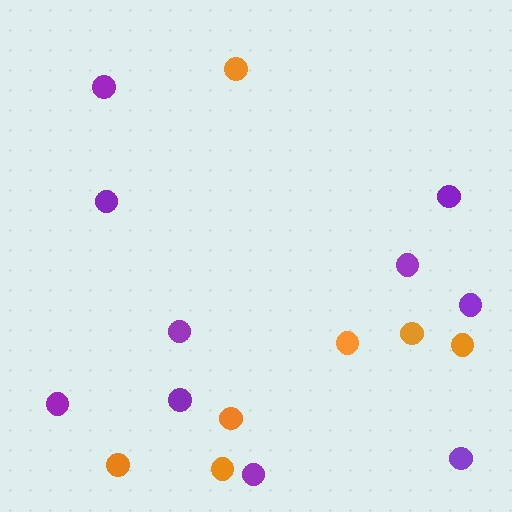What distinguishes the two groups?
There are 2 groups: one group of orange circles (7) and one group of purple circles (10).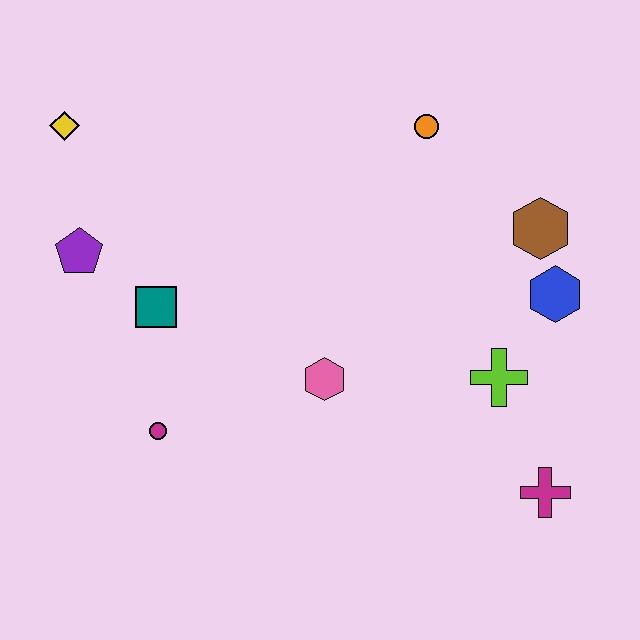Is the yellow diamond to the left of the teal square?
Yes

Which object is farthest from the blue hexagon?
The yellow diamond is farthest from the blue hexagon.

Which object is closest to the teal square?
The purple pentagon is closest to the teal square.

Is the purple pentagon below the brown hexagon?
Yes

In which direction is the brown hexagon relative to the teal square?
The brown hexagon is to the right of the teal square.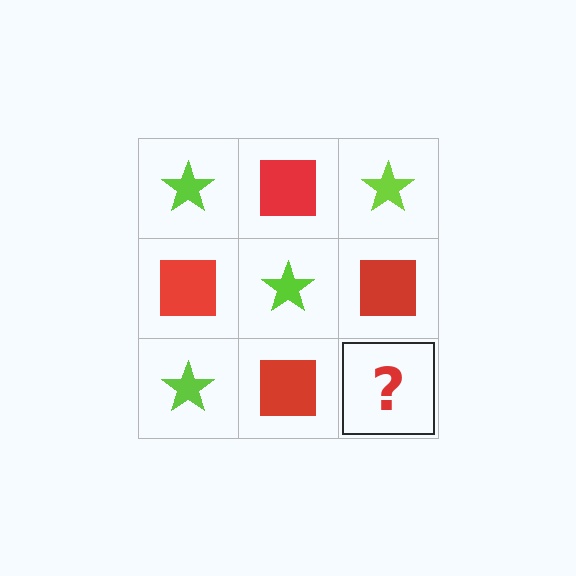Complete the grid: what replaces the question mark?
The question mark should be replaced with a lime star.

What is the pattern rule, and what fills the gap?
The rule is that it alternates lime star and red square in a checkerboard pattern. The gap should be filled with a lime star.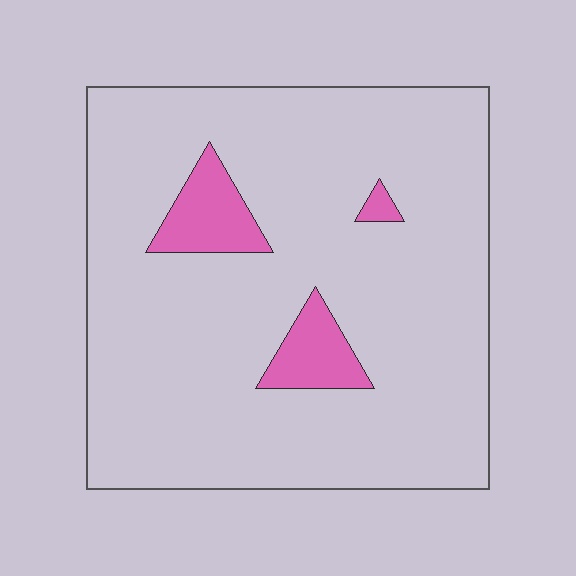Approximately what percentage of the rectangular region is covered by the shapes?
Approximately 10%.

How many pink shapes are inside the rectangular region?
3.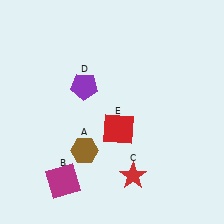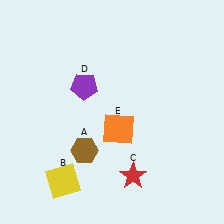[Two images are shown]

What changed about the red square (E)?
In Image 1, E is red. In Image 2, it changed to orange.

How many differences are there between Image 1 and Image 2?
There are 2 differences between the two images.